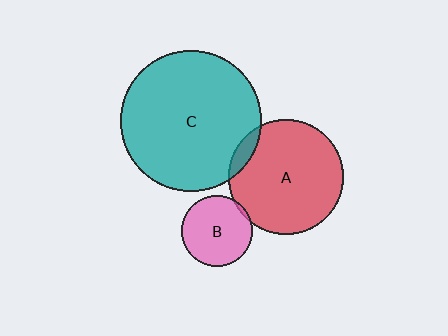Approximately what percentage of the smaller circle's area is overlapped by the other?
Approximately 5%.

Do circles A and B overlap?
Yes.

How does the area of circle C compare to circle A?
Approximately 1.5 times.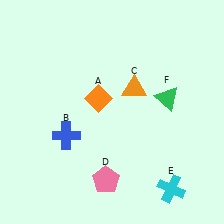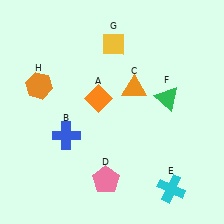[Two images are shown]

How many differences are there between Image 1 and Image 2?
There are 2 differences between the two images.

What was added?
A yellow diamond (G), an orange hexagon (H) were added in Image 2.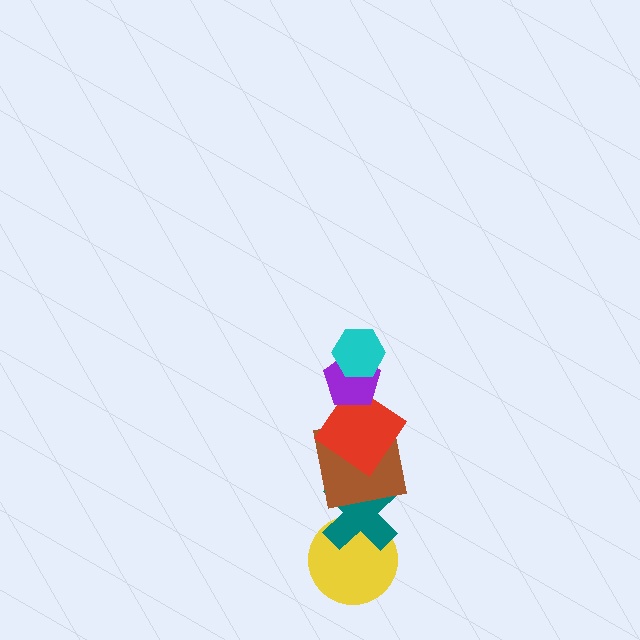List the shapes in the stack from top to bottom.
From top to bottom: the cyan hexagon, the purple pentagon, the red diamond, the brown square, the teal cross, the yellow circle.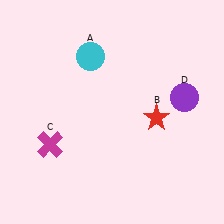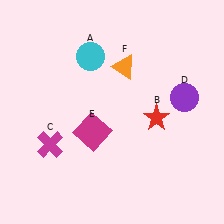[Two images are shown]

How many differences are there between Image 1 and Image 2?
There are 2 differences between the two images.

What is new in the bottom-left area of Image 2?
A magenta square (E) was added in the bottom-left area of Image 2.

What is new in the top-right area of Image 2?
An orange triangle (F) was added in the top-right area of Image 2.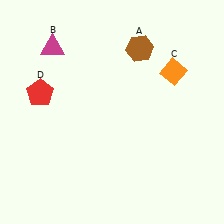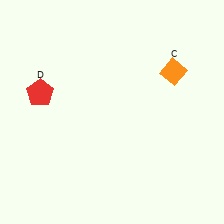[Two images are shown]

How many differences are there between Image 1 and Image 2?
There are 2 differences between the two images.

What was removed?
The brown hexagon (A), the magenta triangle (B) were removed in Image 2.